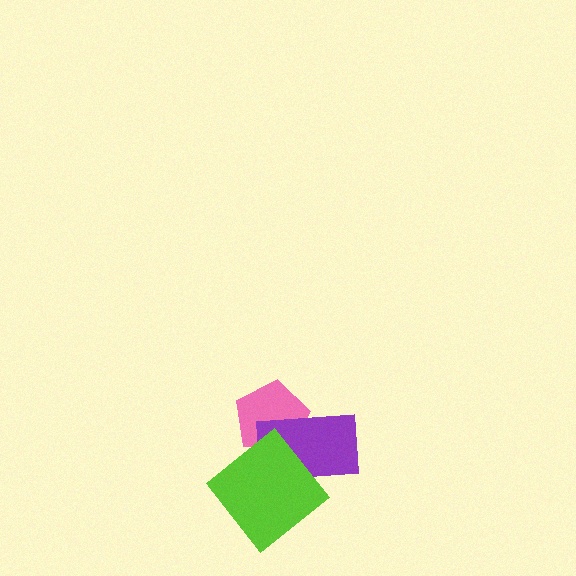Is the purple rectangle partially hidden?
Yes, it is partially covered by another shape.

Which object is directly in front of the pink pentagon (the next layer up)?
The purple rectangle is directly in front of the pink pentagon.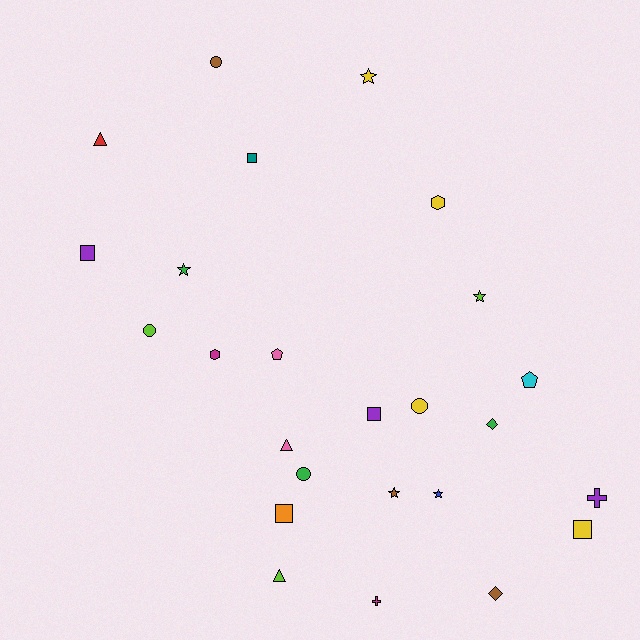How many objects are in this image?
There are 25 objects.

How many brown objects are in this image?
There are 3 brown objects.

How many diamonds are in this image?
There are 2 diamonds.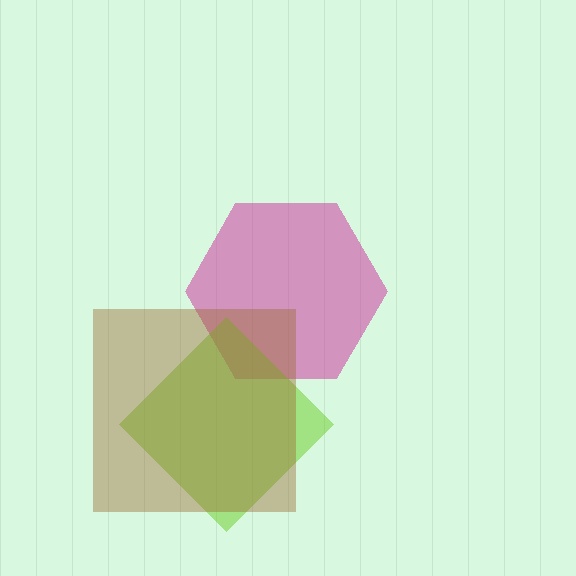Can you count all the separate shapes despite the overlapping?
Yes, there are 3 separate shapes.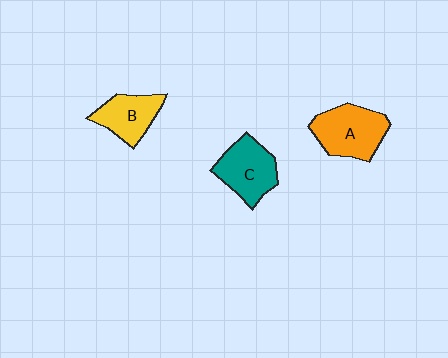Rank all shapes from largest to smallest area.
From largest to smallest: A (orange), C (teal), B (yellow).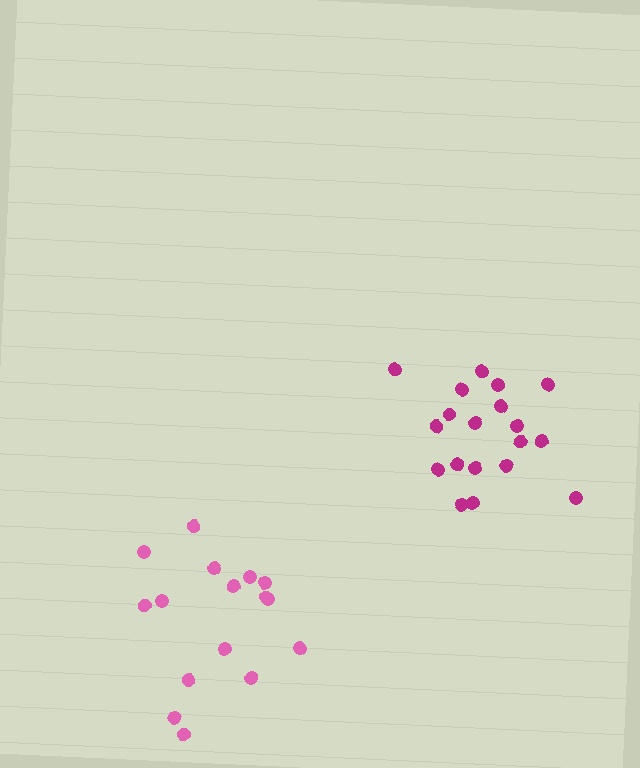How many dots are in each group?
Group 1: 19 dots, Group 2: 16 dots (35 total).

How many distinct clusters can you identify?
There are 2 distinct clusters.